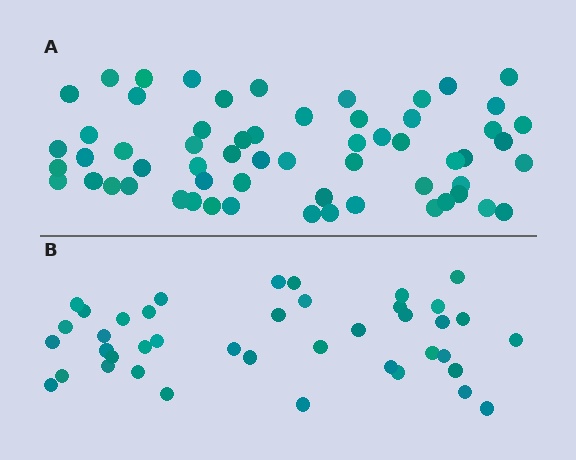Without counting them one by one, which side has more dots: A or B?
Region A (the top region) has more dots.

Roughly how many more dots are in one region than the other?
Region A has approximately 20 more dots than region B.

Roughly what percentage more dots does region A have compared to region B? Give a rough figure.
About 45% more.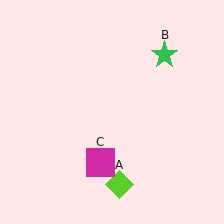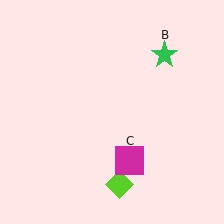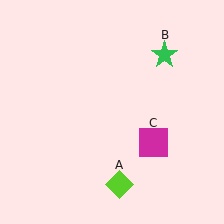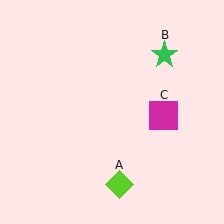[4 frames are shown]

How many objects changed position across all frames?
1 object changed position: magenta square (object C).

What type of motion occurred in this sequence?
The magenta square (object C) rotated counterclockwise around the center of the scene.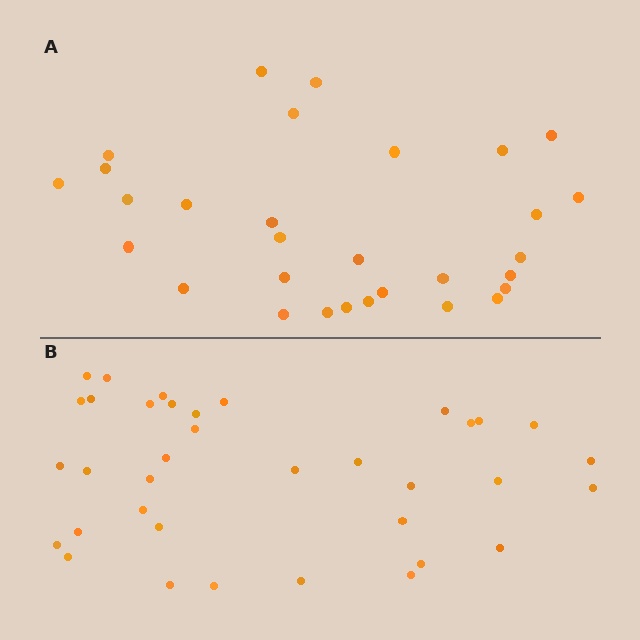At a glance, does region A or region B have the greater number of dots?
Region B (the bottom region) has more dots.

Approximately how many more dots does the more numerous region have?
Region B has about 6 more dots than region A.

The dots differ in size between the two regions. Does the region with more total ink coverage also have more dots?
No. Region A has more total ink coverage because its dots are larger, but region B actually contains more individual dots. Total area can be misleading — the number of items is what matters here.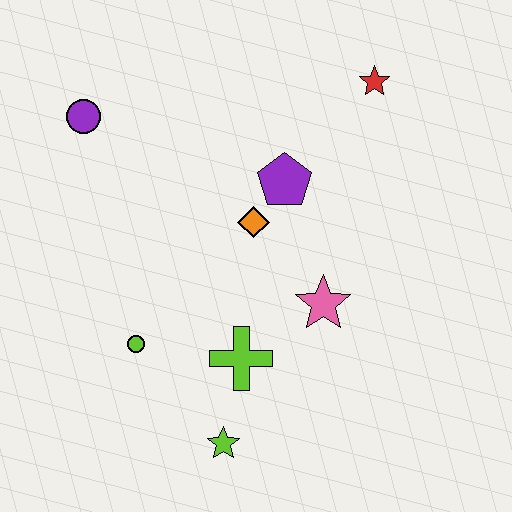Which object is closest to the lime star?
The lime cross is closest to the lime star.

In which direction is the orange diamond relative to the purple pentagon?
The orange diamond is below the purple pentagon.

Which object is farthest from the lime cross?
The red star is farthest from the lime cross.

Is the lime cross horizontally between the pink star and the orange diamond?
No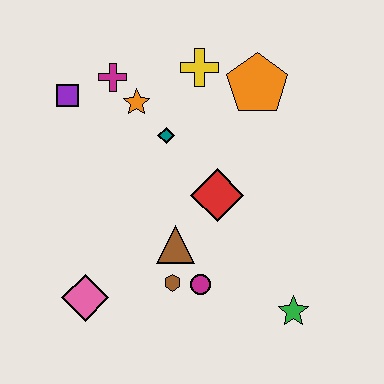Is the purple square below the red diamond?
No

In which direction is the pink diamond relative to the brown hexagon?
The pink diamond is to the left of the brown hexagon.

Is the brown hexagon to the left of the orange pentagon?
Yes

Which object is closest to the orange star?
The magenta cross is closest to the orange star.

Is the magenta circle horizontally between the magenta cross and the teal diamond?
No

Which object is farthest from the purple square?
The green star is farthest from the purple square.